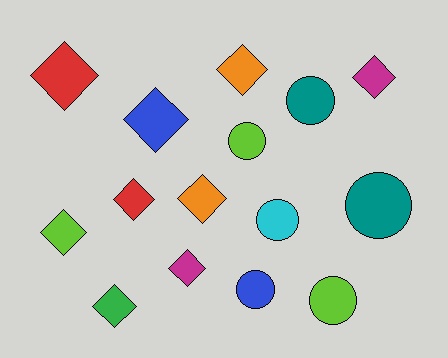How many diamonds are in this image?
There are 9 diamonds.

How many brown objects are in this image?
There are no brown objects.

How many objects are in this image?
There are 15 objects.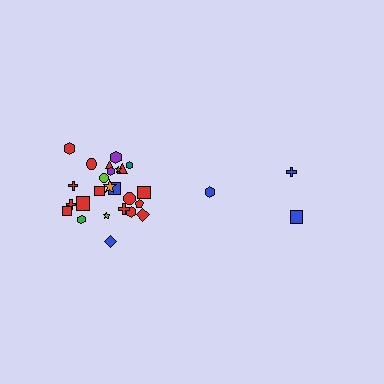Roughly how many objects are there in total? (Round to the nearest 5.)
Roughly 30 objects in total.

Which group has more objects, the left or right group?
The left group.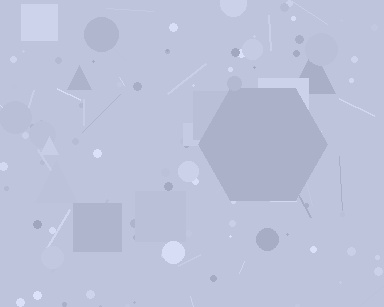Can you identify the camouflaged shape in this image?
The camouflaged shape is a hexagon.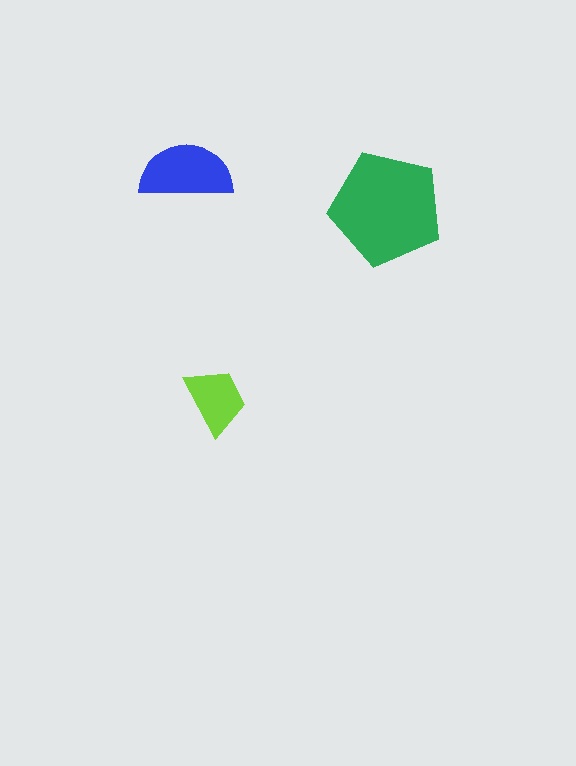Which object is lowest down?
The lime trapezoid is bottommost.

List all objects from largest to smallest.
The green pentagon, the blue semicircle, the lime trapezoid.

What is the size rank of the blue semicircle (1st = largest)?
2nd.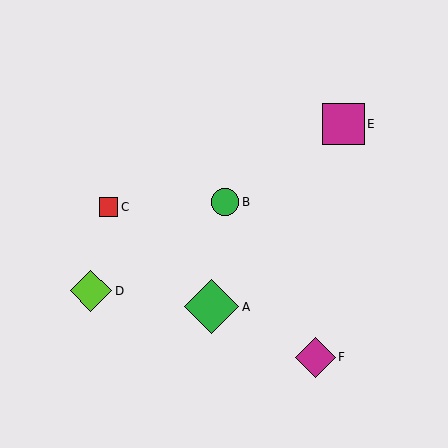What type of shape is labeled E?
Shape E is a magenta square.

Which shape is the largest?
The green diamond (labeled A) is the largest.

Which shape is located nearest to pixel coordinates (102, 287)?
The lime diamond (labeled D) at (91, 291) is nearest to that location.